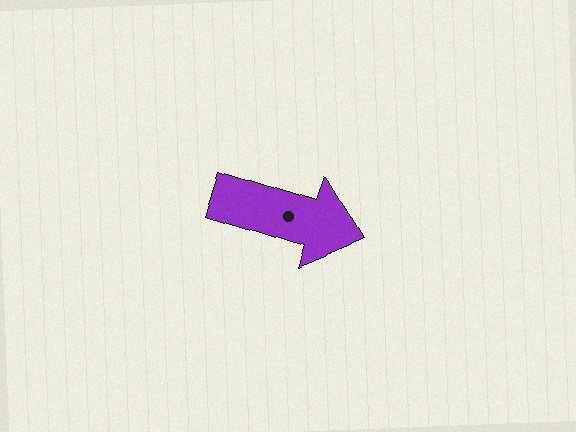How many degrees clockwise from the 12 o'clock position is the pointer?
Approximately 108 degrees.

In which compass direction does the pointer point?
East.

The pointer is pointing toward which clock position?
Roughly 4 o'clock.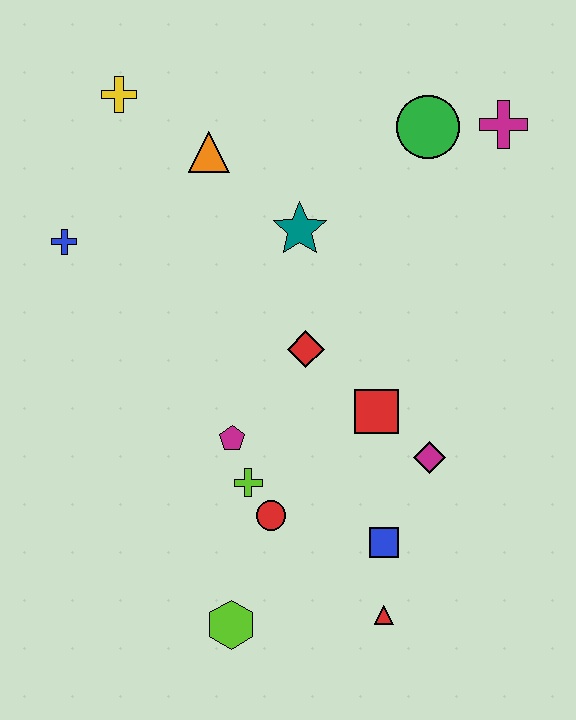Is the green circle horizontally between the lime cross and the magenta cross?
Yes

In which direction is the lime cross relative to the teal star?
The lime cross is below the teal star.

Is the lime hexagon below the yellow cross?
Yes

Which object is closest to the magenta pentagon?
The lime cross is closest to the magenta pentagon.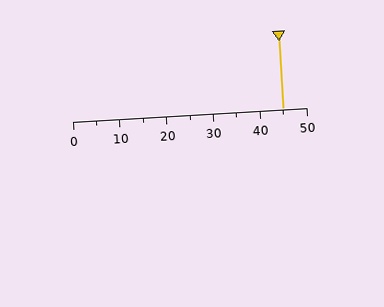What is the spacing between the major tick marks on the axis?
The major ticks are spaced 10 apart.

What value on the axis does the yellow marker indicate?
The marker indicates approximately 45.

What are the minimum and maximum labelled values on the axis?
The axis runs from 0 to 50.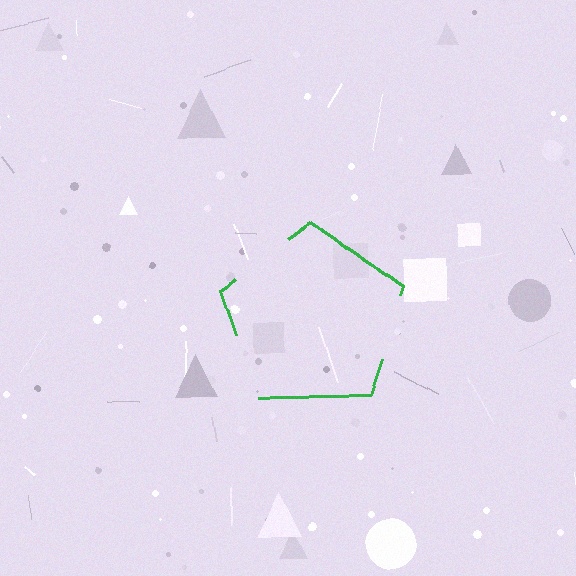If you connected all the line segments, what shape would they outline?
They would outline a pentagon.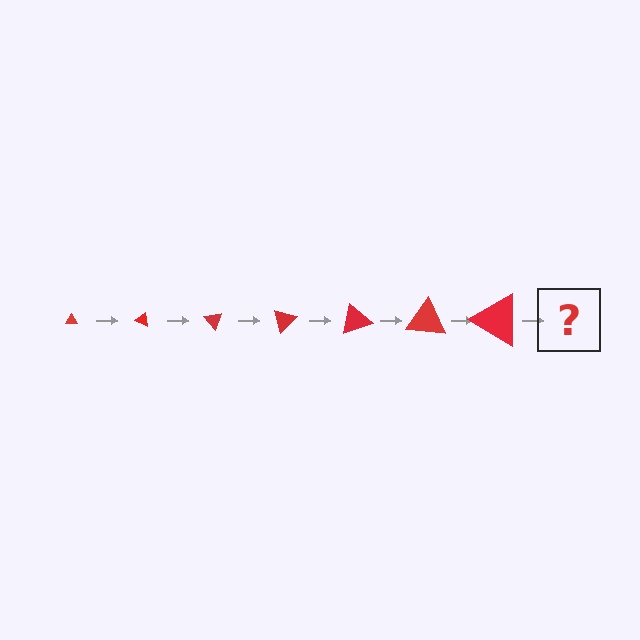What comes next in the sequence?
The next element should be a triangle, larger than the previous one and rotated 175 degrees from the start.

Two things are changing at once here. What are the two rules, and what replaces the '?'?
The two rules are that the triangle grows larger each step and it rotates 25 degrees each step. The '?' should be a triangle, larger than the previous one and rotated 175 degrees from the start.